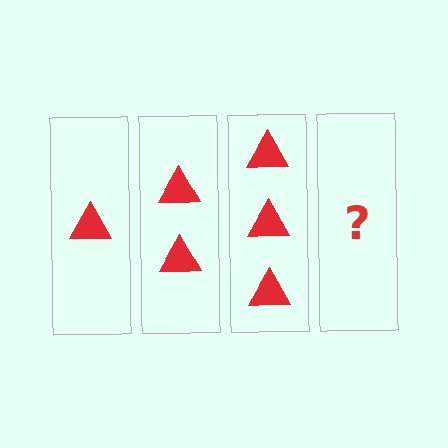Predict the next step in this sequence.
The next step is 4 triangles.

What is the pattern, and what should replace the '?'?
The pattern is that each step adds one more triangle. The '?' should be 4 triangles.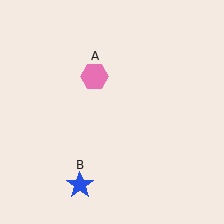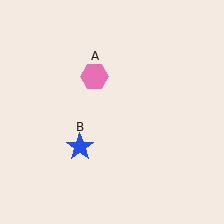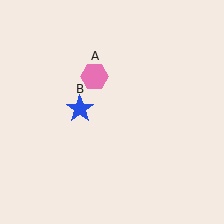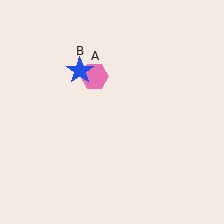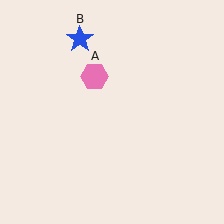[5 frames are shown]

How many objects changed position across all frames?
1 object changed position: blue star (object B).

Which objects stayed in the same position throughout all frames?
Pink hexagon (object A) remained stationary.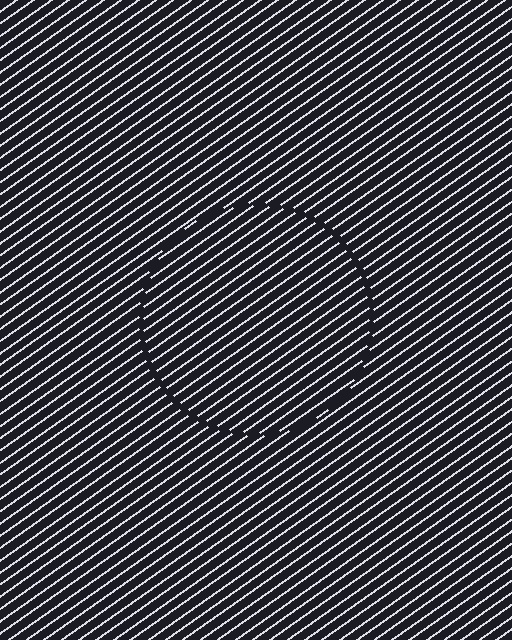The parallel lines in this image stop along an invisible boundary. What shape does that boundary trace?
An illusory circle. The interior of the shape contains the same grating, shifted by half a period — the contour is defined by the phase discontinuity where line-ends from the inner and outer gratings abut.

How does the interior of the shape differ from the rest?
The interior of the shape contains the same grating, shifted by half a period — the contour is defined by the phase discontinuity where line-ends from the inner and outer gratings abut.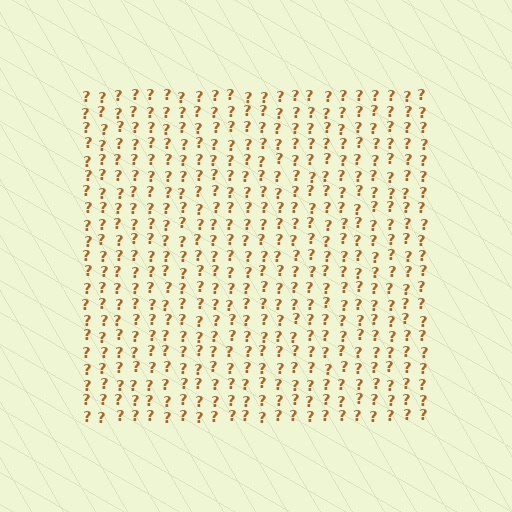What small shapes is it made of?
It is made of small question marks.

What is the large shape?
The large shape is a square.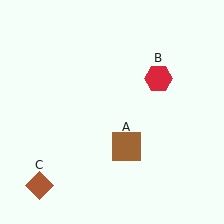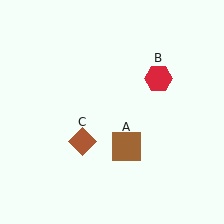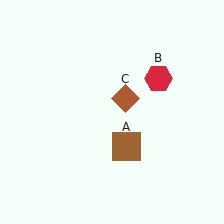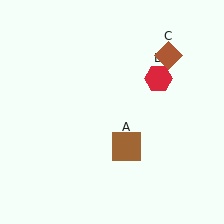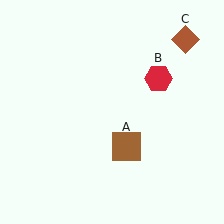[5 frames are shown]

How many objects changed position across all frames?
1 object changed position: brown diamond (object C).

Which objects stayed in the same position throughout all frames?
Brown square (object A) and red hexagon (object B) remained stationary.